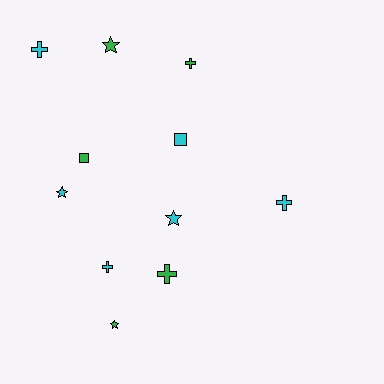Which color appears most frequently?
Cyan, with 6 objects.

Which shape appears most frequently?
Cross, with 5 objects.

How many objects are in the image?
There are 11 objects.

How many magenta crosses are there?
There are no magenta crosses.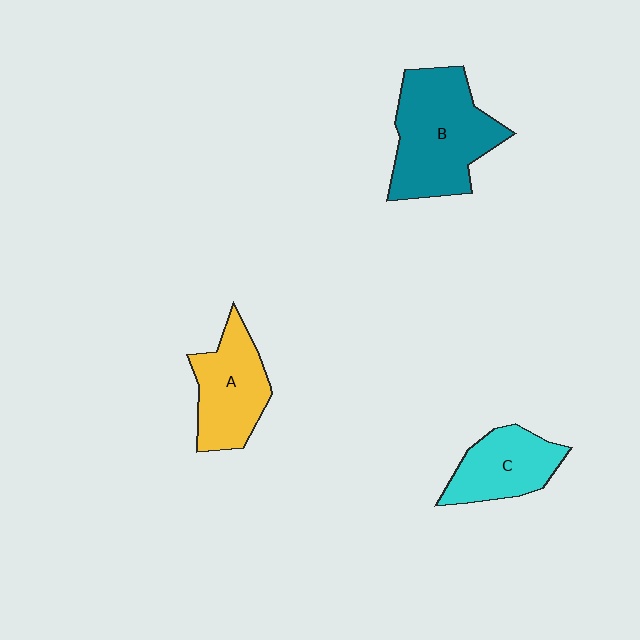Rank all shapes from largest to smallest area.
From largest to smallest: B (teal), A (yellow), C (cyan).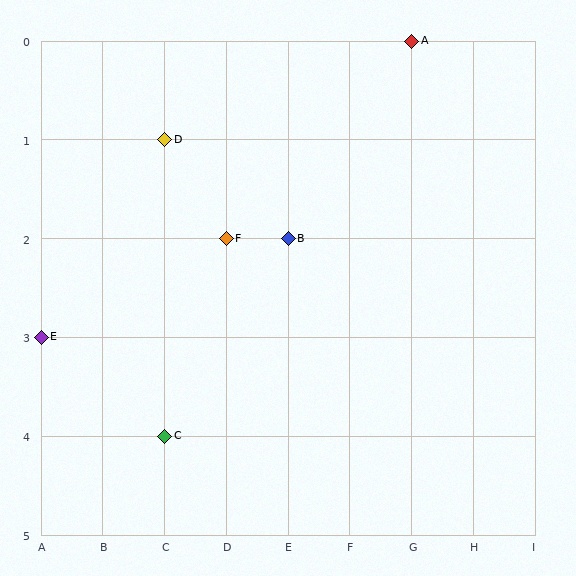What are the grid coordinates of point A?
Point A is at grid coordinates (G, 0).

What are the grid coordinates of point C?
Point C is at grid coordinates (C, 4).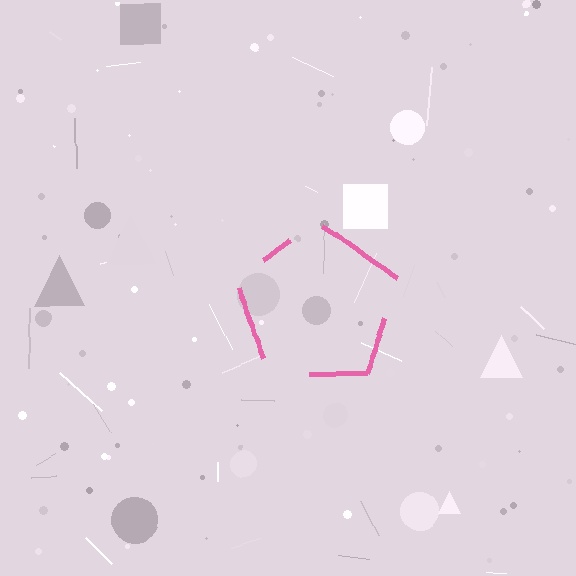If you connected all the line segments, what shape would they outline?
They would outline a pentagon.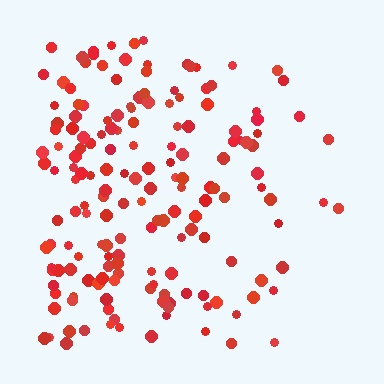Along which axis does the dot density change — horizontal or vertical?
Horizontal.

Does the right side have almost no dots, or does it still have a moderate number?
Still a moderate number, just noticeably fewer than the left.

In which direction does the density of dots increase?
From right to left, with the left side densest.